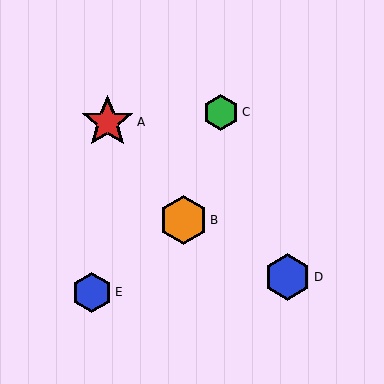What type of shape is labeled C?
Shape C is a green hexagon.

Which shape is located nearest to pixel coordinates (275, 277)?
The blue hexagon (labeled D) at (288, 277) is nearest to that location.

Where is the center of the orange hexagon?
The center of the orange hexagon is at (183, 220).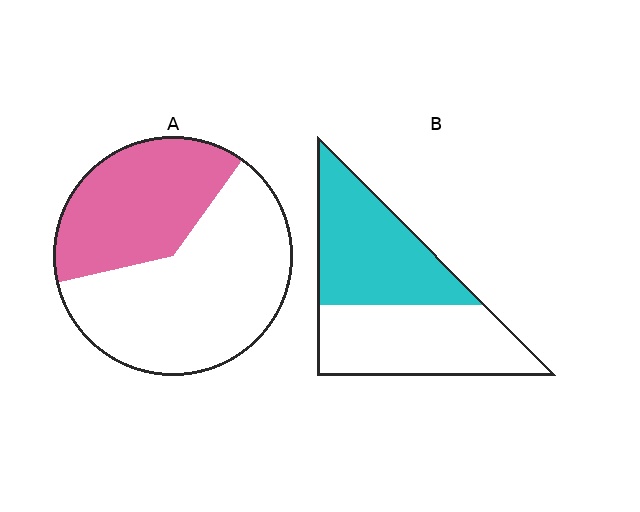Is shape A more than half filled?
No.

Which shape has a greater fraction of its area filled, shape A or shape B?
Shape B.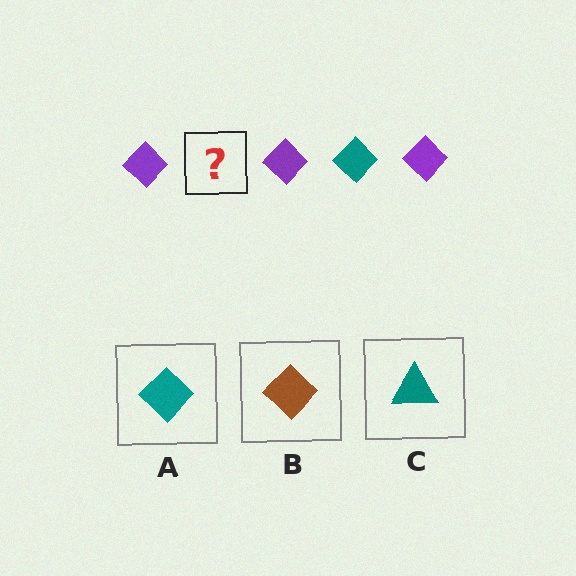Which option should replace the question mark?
Option A.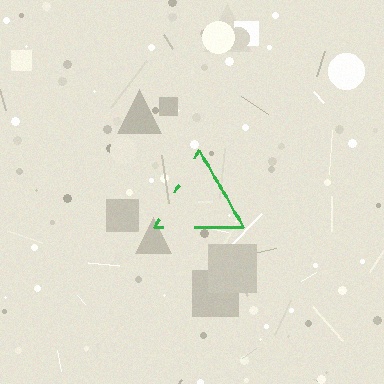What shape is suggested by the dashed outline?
The dashed outline suggests a triangle.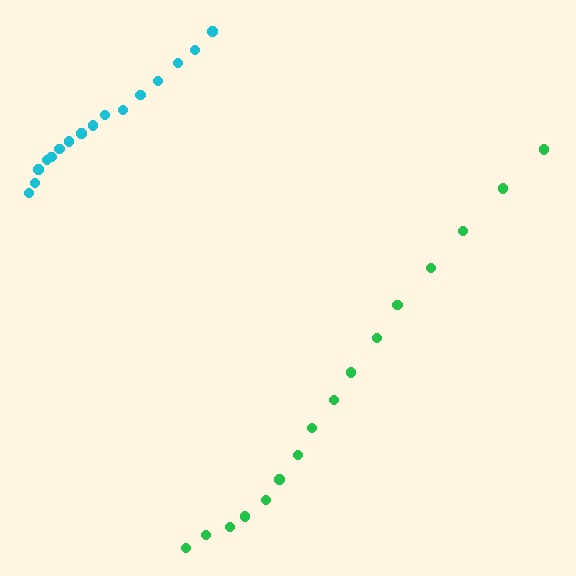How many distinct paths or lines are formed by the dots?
There are 2 distinct paths.